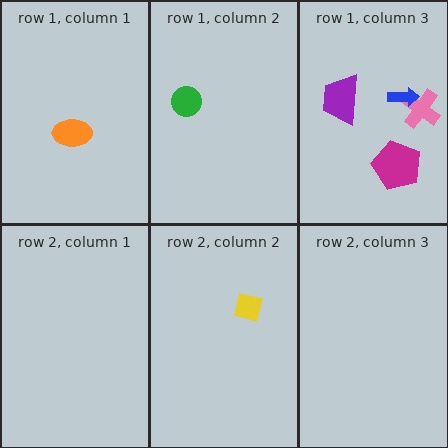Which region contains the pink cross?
The row 1, column 3 region.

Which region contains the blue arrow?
The row 1, column 3 region.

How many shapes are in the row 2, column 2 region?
1.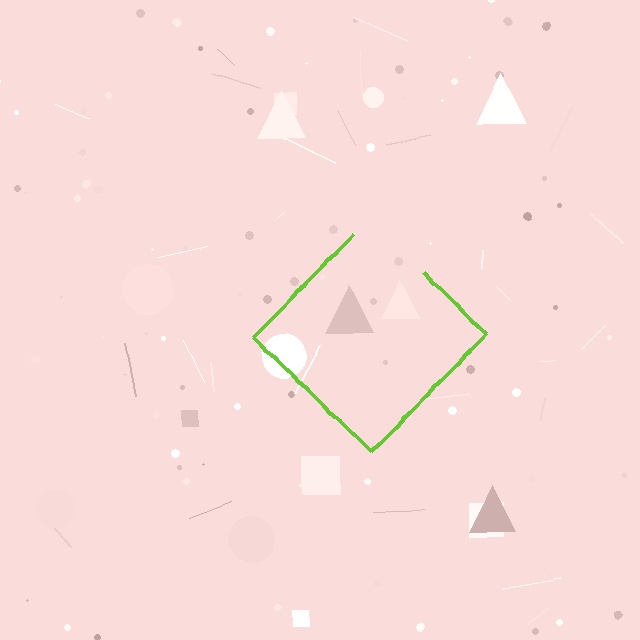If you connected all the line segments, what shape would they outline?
They would outline a diamond.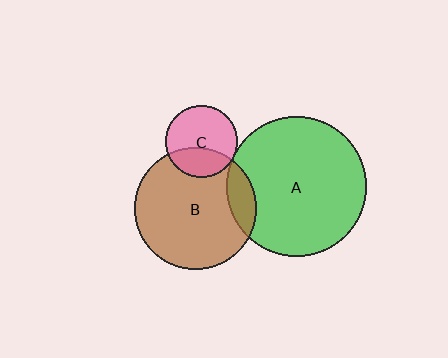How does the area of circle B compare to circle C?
Approximately 2.9 times.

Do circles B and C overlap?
Yes.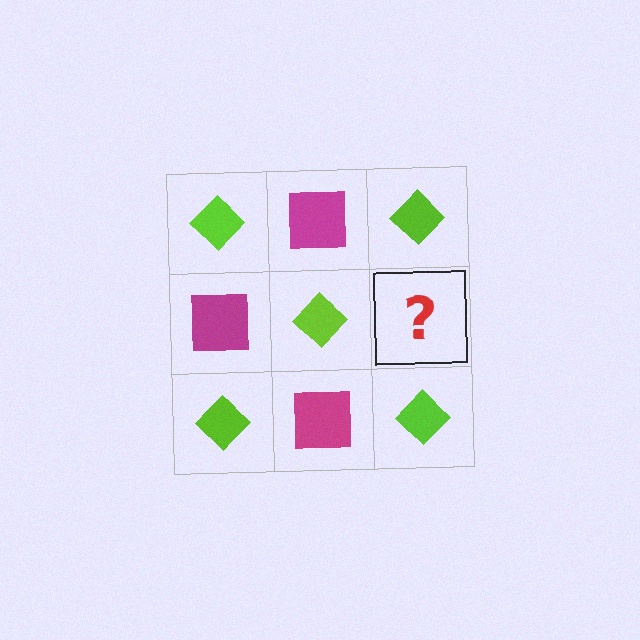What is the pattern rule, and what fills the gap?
The rule is that it alternates lime diamond and magenta square in a checkerboard pattern. The gap should be filled with a magenta square.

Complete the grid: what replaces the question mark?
The question mark should be replaced with a magenta square.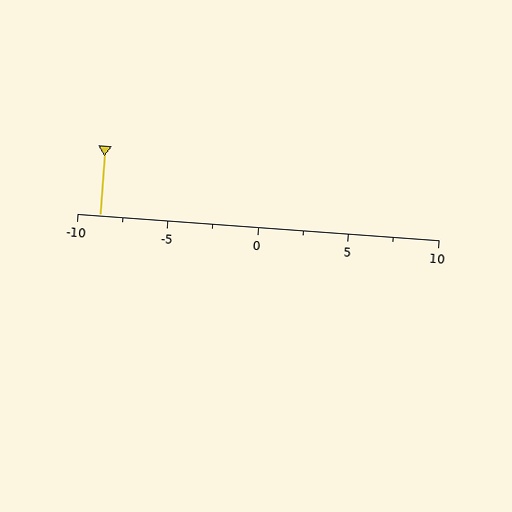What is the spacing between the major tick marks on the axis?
The major ticks are spaced 5 apart.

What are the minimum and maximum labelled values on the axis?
The axis runs from -10 to 10.